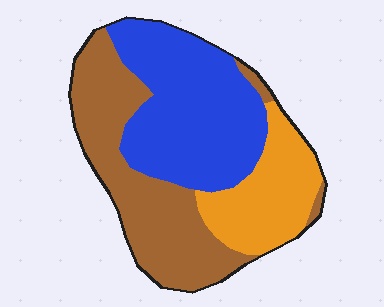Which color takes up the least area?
Orange, at roughly 20%.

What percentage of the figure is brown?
Brown covers about 40% of the figure.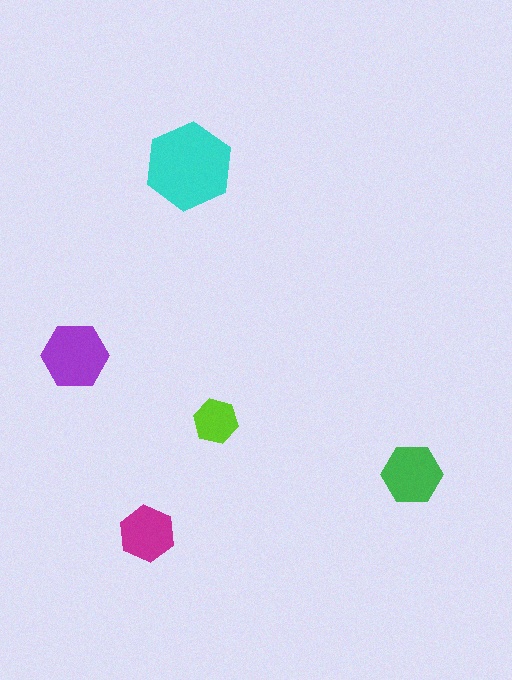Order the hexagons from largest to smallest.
the cyan one, the purple one, the green one, the magenta one, the lime one.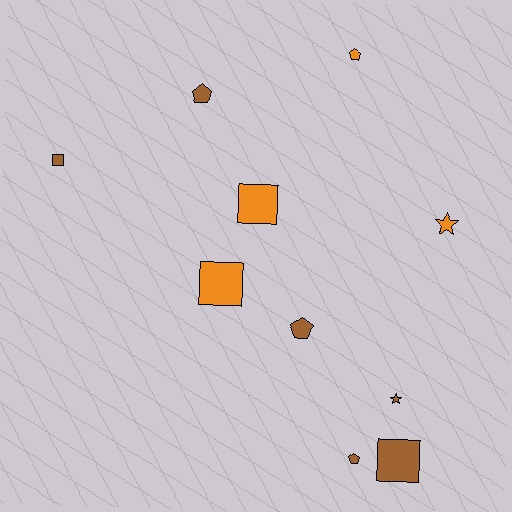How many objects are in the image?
There are 10 objects.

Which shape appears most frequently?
Pentagon, with 4 objects.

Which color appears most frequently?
Brown, with 6 objects.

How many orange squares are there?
There are 2 orange squares.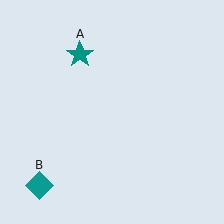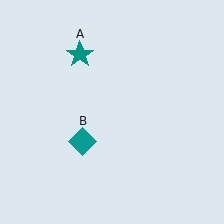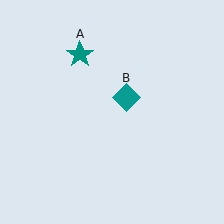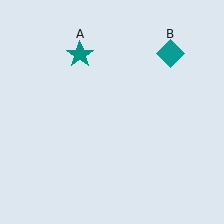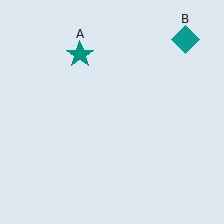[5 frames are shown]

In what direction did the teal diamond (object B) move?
The teal diamond (object B) moved up and to the right.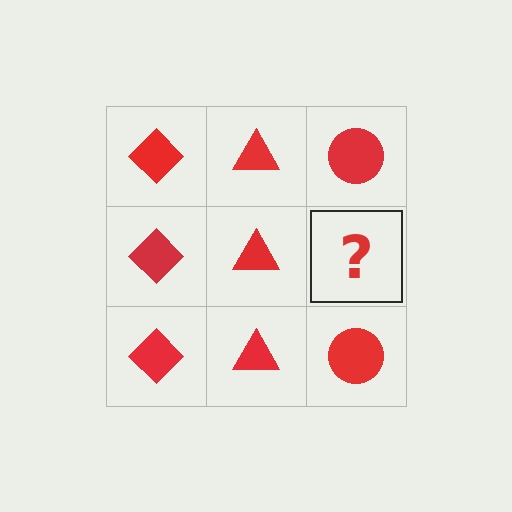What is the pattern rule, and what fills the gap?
The rule is that each column has a consistent shape. The gap should be filled with a red circle.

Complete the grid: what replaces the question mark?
The question mark should be replaced with a red circle.